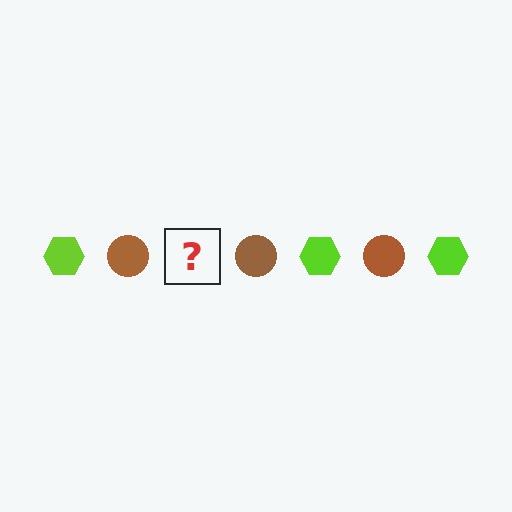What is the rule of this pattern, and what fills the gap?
The rule is that the pattern alternates between lime hexagon and brown circle. The gap should be filled with a lime hexagon.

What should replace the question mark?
The question mark should be replaced with a lime hexagon.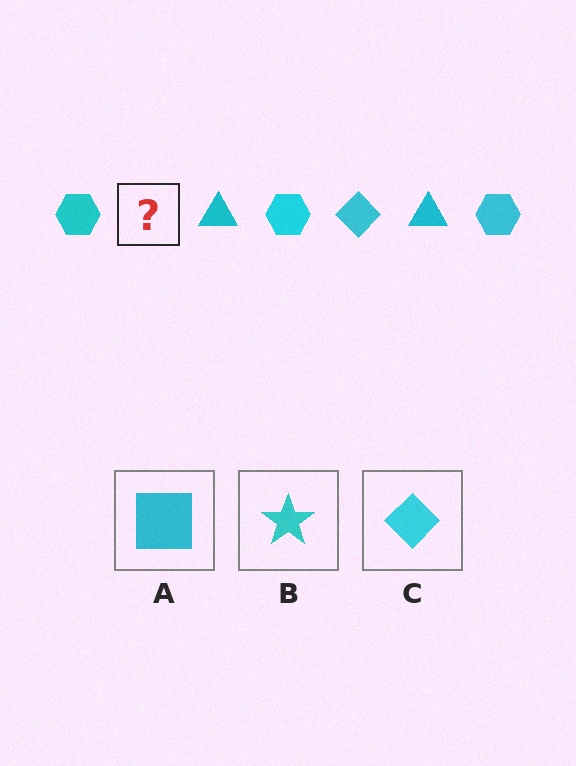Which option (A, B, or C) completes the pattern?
C.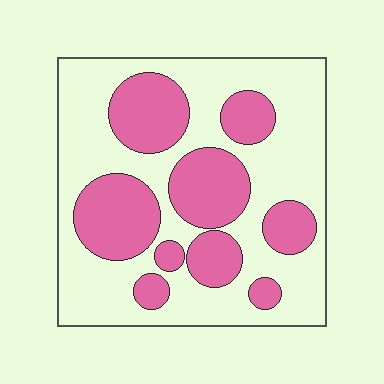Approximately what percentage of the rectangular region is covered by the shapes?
Approximately 35%.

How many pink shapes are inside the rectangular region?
9.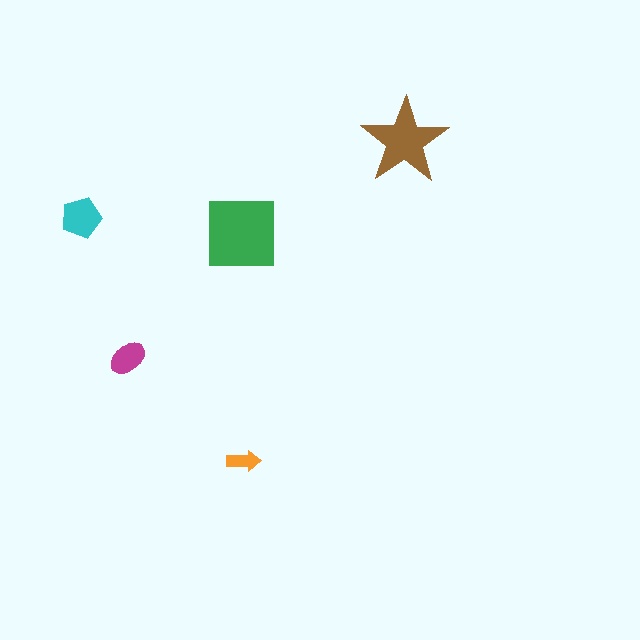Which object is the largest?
The green square.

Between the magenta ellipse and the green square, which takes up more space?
The green square.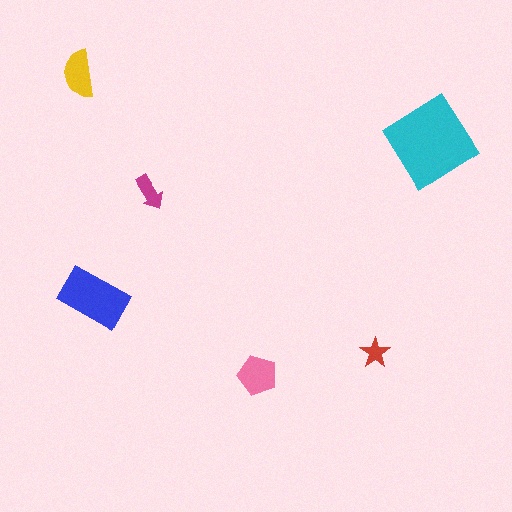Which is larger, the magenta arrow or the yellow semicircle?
The yellow semicircle.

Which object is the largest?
The cyan diamond.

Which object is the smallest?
The red star.